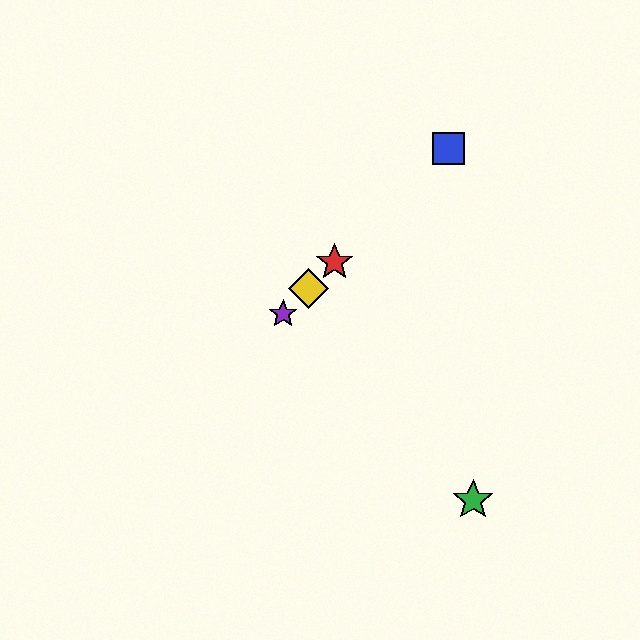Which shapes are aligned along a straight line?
The red star, the blue square, the yellow diamond, the purple star are aligned along a straight line.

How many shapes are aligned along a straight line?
4 shapes (the red star, the blue square, the yellow diamond, the purple star) are aligned along a straight line.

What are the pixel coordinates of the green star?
The green star is at (473, 500).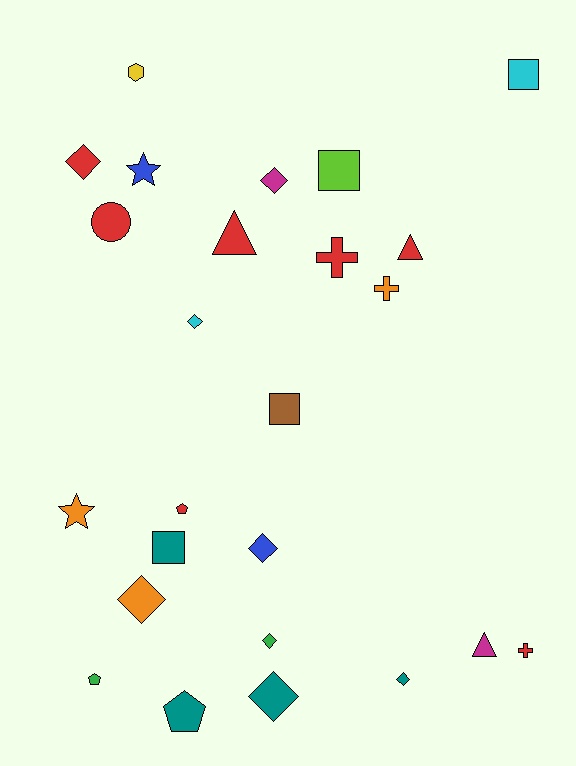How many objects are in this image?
There are 25 objects.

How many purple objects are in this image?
There are no purple objects.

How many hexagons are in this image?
There is 1 hexagon.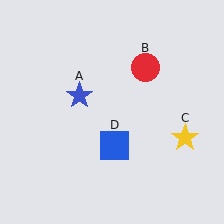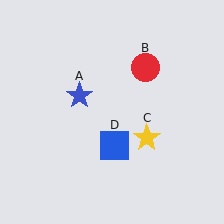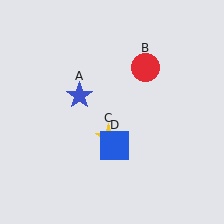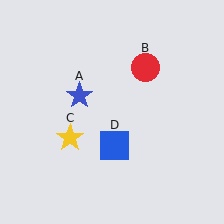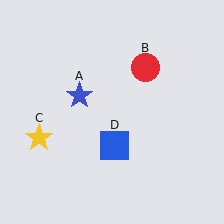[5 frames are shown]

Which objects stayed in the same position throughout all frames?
Blue star (object A) and red circle (object B) and blue square (object D) remained stationary.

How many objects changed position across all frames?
1 object changed position: yellow star (object C).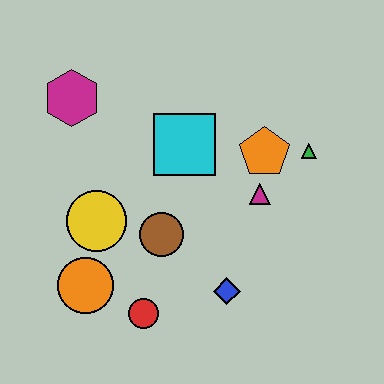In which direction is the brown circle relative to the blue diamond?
The brown circle is to the left of the blue diamond.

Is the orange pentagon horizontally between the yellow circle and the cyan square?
No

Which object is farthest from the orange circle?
The green triangle is farthest from the orange circle.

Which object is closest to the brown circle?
The yellow circle is closest to the brown circle.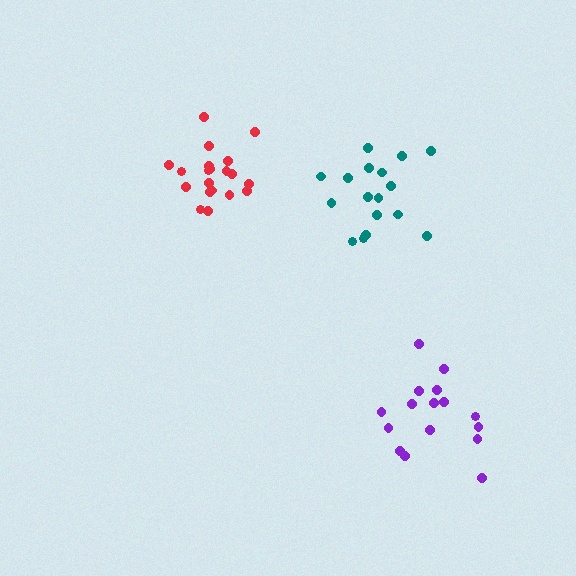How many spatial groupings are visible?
There are 3 spatial groupings.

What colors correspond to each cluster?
The clusters are colored: purple, red, teal.